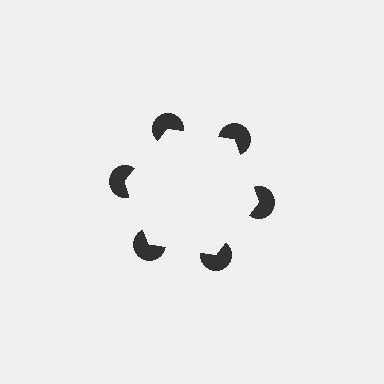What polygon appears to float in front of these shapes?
An illusory hexagon — its edges are inferred from the aligned wedge cuts in the pac-man discs, not physically drawn.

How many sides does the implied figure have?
6 sides.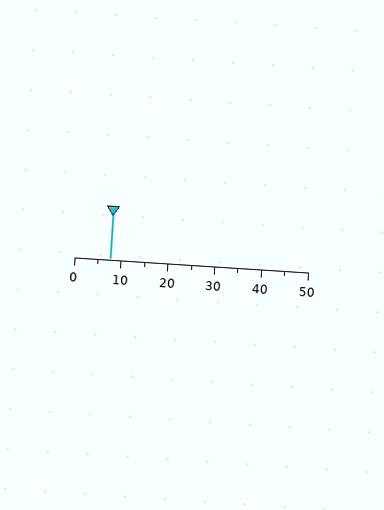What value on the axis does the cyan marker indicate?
The marker indicates approximately 7.5.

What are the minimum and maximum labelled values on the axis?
The axis runs from 0 to 50.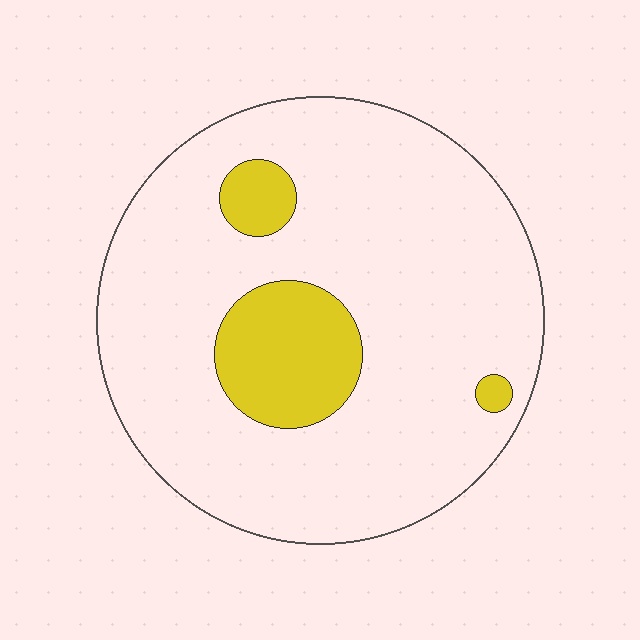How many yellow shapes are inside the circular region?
3.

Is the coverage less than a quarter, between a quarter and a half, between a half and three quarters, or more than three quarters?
Less than a quarter.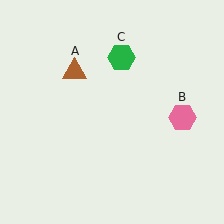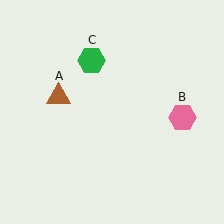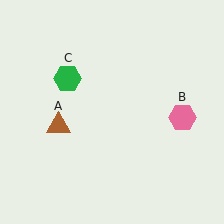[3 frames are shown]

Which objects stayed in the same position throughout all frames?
Pink hexagon (object B) remained stationary.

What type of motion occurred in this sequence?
The brown triangle (object A), green hexagon (object C) rotated counterclockwise around the center of the scene.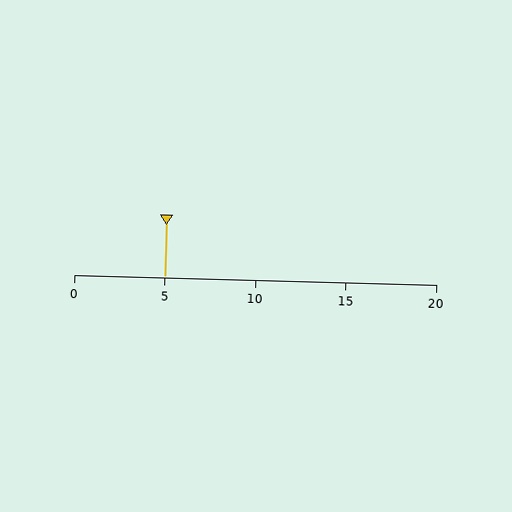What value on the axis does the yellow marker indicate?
The marker indicates approximately 5.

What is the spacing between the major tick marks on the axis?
The major ticks are spaced 5 apart.